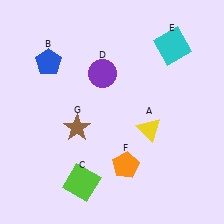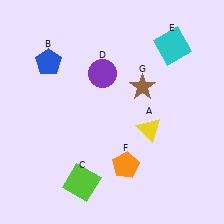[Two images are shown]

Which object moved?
The brown star (G) moved right.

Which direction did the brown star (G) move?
The brown star (G) moved right.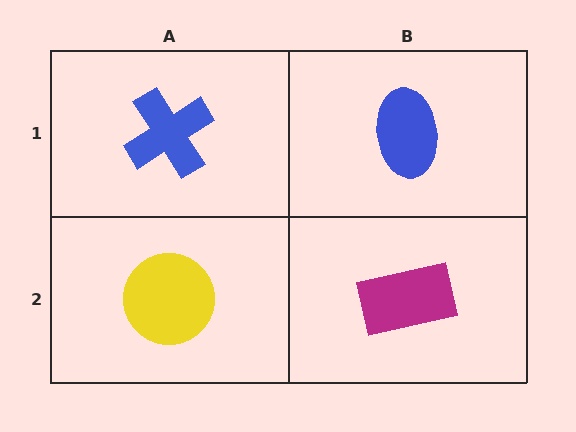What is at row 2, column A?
A yellow circle.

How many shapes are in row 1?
2 shapes.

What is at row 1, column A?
A blue cross.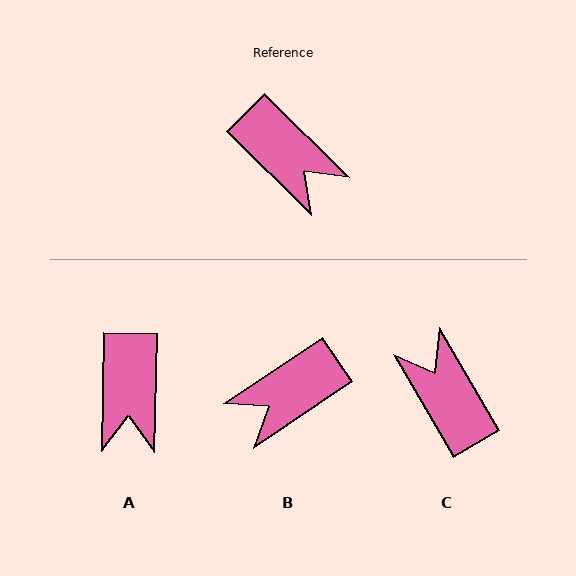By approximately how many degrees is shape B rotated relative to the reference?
Approximately 101 degrees clockwise.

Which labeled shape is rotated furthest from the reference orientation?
C, about 165 degrees away.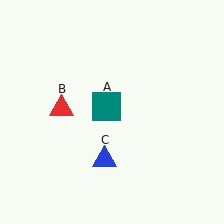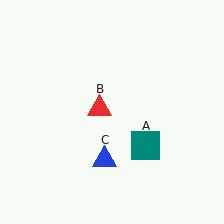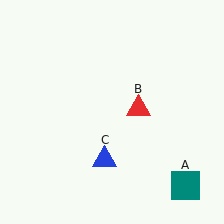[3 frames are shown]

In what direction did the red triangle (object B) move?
The red triangle (object B) moved right.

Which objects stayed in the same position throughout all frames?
Blue triangle (object C) remained stationary.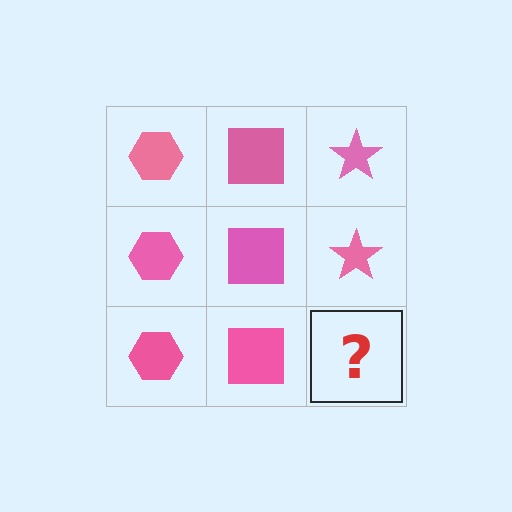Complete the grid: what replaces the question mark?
The question mark should be replaced with a pink star.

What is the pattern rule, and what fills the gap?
The rule is that each column has a consistent shape. The gap should be filled with a pink star.